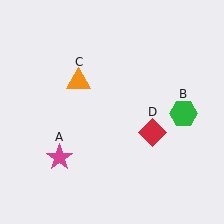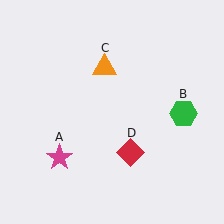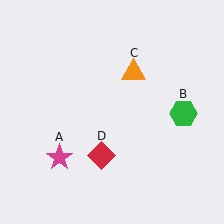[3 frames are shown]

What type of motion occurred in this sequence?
The orange triangle (object C), red diamond (object D) rotated clockwise around the center of the scene.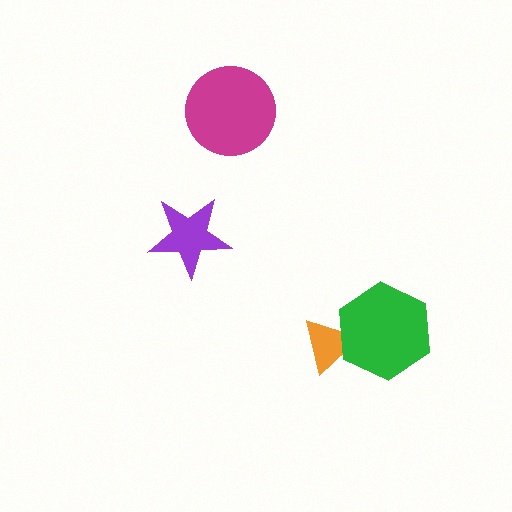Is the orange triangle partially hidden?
Yes, it is partially covered by another shape.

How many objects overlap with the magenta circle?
0 objects overlap with the magenta circle.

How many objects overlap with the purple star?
0 objects overlap with the purple star.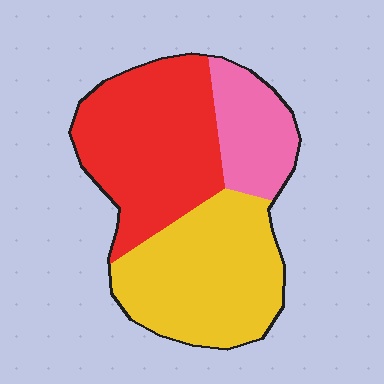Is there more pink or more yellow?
Yellow.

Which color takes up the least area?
Pink, at roughly 20%.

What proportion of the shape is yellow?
Yellow takes up between a third and a half of the shape.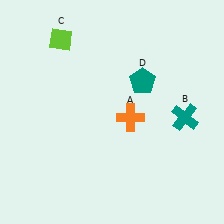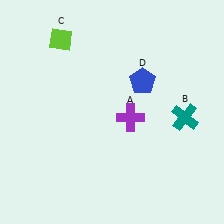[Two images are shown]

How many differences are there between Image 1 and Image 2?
There are 2 differences between the two images.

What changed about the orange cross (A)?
In Image 1, A is orange. In Image 2, it changed to purple.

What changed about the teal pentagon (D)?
In Image 1, D is teal. In Image 2, it changed to blue.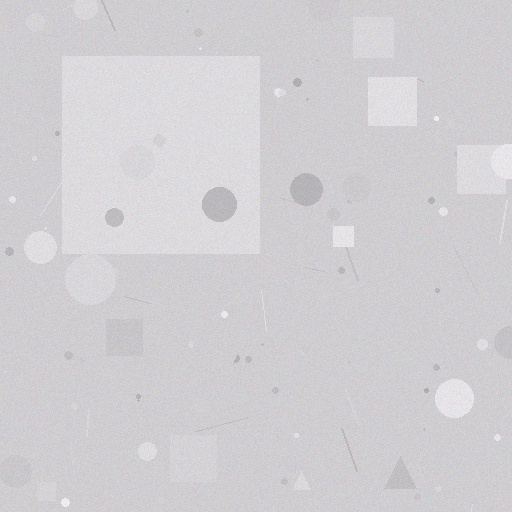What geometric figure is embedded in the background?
A square is embedded in the background.